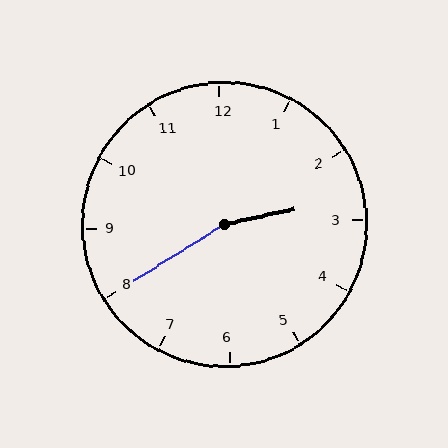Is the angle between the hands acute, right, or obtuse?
It is obtuse.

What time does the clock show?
2:40.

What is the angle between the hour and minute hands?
Approximately 160 degrees.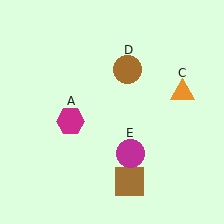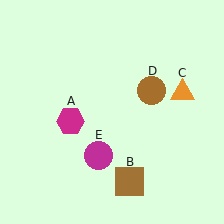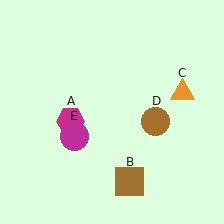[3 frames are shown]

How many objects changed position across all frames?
2 objects changed position: brown circle (object D), magenta circle (object E).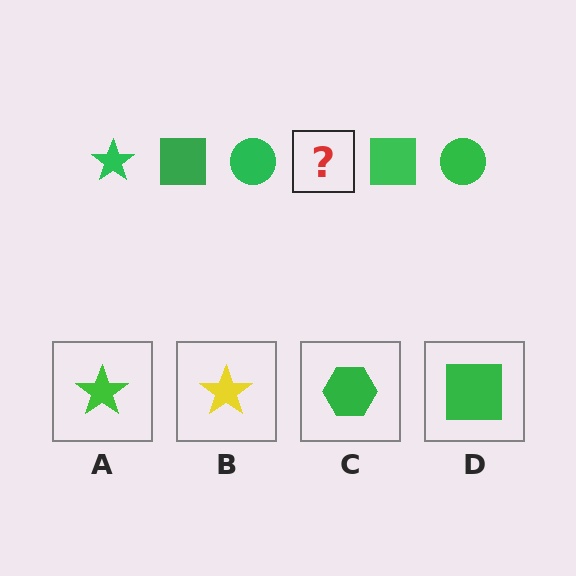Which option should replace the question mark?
Option A.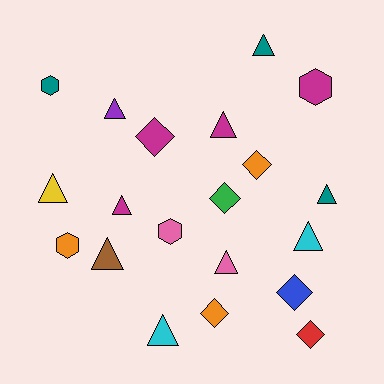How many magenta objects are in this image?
There are 4 magenta objects.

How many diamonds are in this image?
There are 6 diamonds.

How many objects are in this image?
There are 20 objects.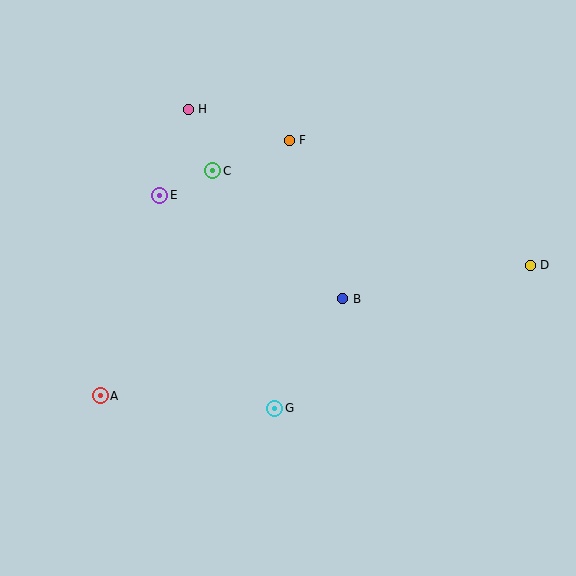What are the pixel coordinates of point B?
Point B is at (343, 299).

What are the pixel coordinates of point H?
Point H is at (188, 109).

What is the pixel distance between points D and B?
The distance between D and B is 190 pixels.